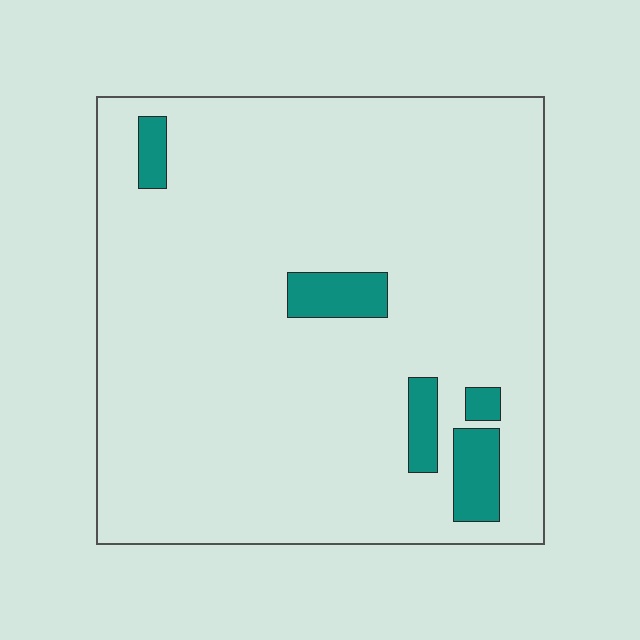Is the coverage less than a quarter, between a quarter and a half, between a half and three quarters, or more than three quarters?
Less than a quarter.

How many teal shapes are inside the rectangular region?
5.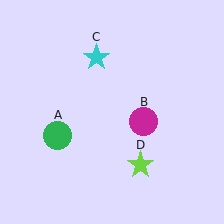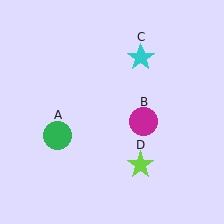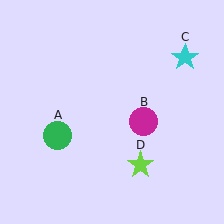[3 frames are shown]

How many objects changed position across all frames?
1 object changed position: cyan star (object C).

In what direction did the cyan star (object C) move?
The cyan star (object C) moved right.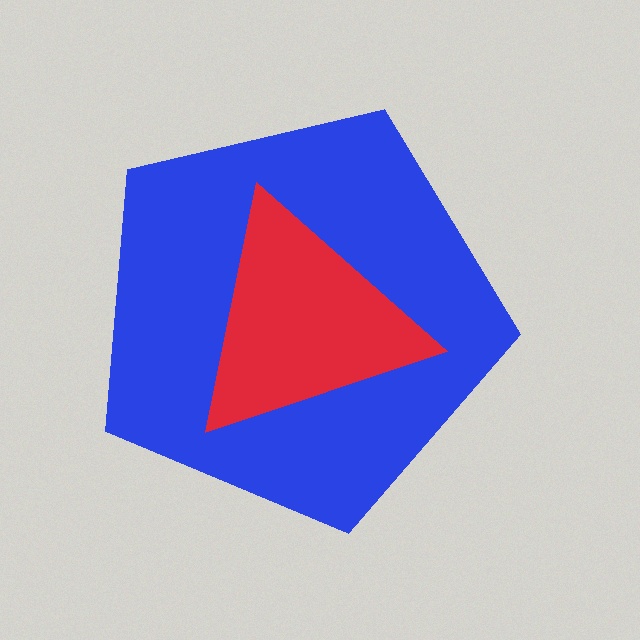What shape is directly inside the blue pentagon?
The red triangle.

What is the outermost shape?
The blue pentagon.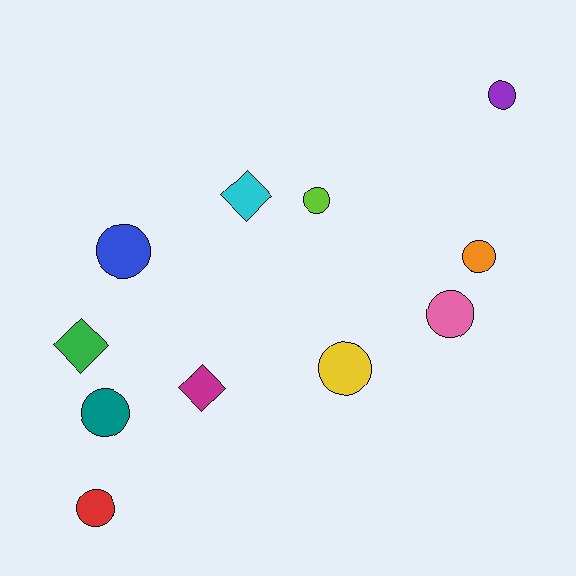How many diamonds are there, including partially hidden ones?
There are 3 diamonds.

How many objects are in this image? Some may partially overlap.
There are 11 objects.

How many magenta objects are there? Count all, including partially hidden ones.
There is 1 magenta object.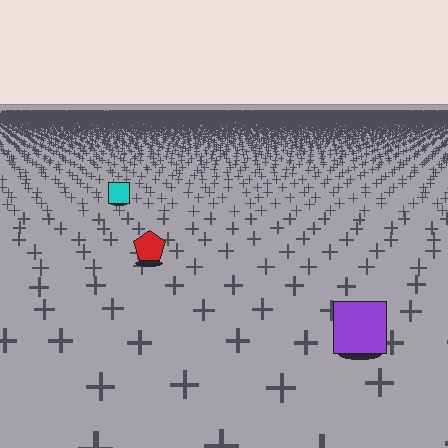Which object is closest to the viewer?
The purple square is closest. The texture marks near it are larger and more spread out.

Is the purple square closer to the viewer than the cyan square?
Yes. The purple square is closer — you can tell from the texture gradient: the ground texture is coarser near it.